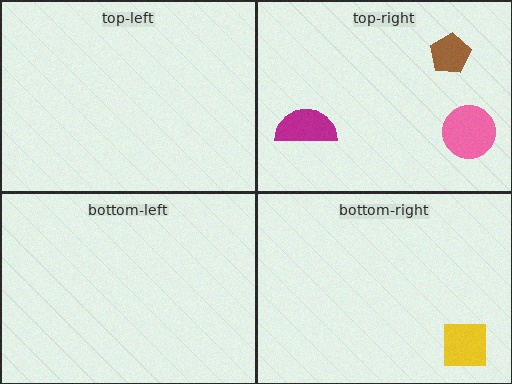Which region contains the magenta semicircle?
The top-right region.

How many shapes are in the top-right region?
3.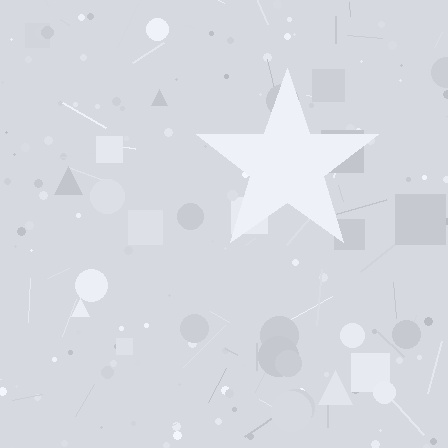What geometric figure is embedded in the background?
A star is embedded in the background.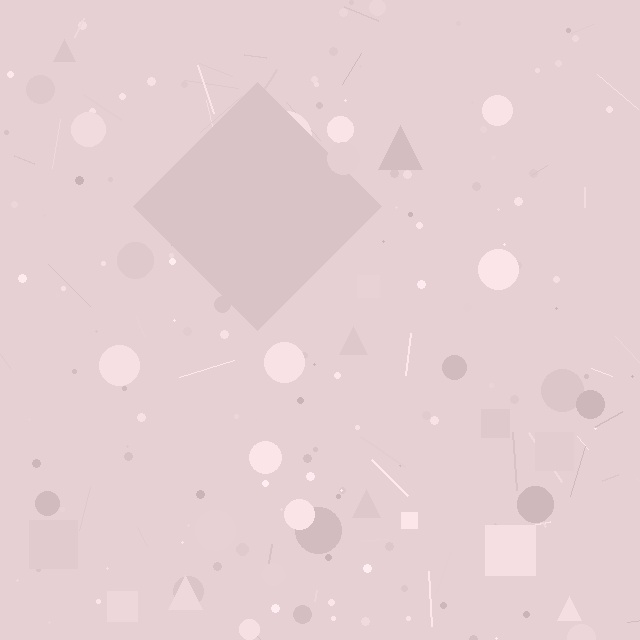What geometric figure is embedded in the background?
A diamond is embedded in the background.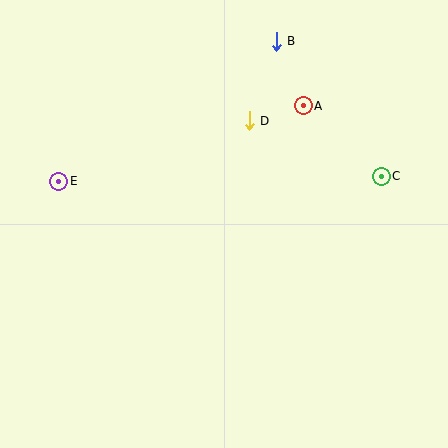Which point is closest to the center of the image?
Point D at (249, 121) is closest to the center.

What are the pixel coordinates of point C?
Point C is at (381, 176).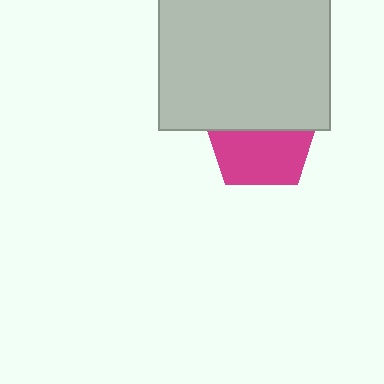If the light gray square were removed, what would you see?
You would see the complete magenta pentagon.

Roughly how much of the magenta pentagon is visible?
About half of it is visible (roughly 53%).